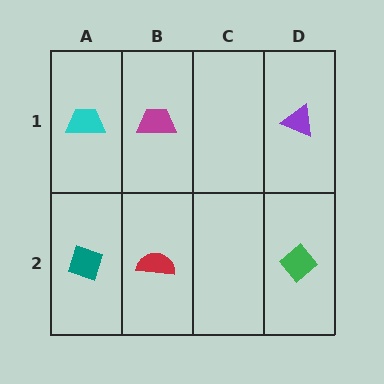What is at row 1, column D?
A purple triangle.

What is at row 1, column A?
A cyan trapezoid.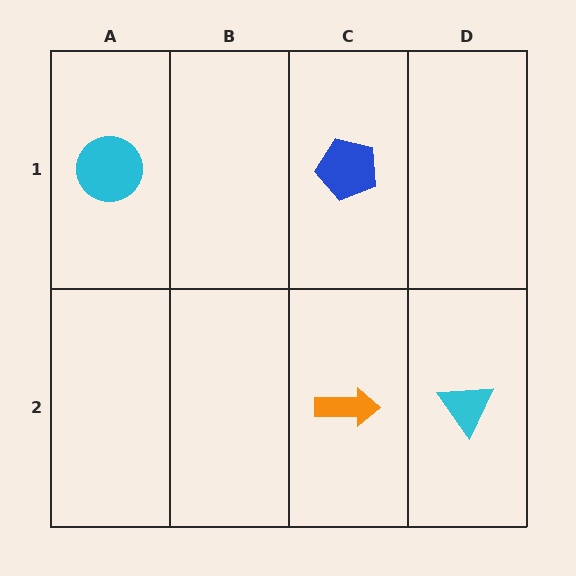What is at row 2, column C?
An orange arrow.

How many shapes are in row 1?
2 shapes.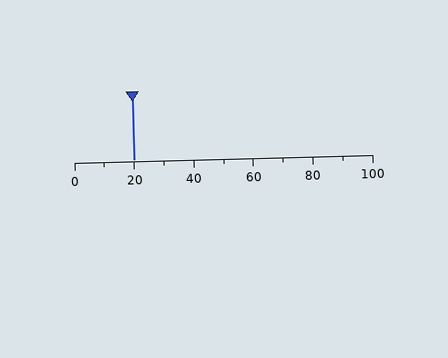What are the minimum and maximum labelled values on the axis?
The axis runs from 0 to 100.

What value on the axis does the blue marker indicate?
The marker indicates approximately 20.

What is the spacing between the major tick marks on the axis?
The major ticks are spaced 20 apart.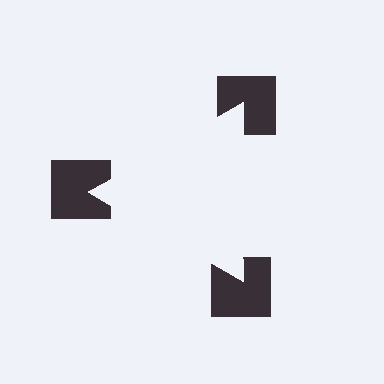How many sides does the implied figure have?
3 sides.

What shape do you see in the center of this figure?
An illusory triangle — its edges are inferred from the aligned wedge cuts in the notched squares, not physically drawn.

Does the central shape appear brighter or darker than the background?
It typically appears slightly brighter than the background, even though no actual brightness change is drawn.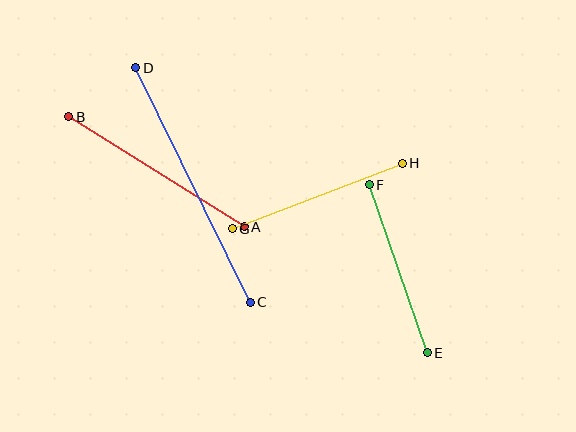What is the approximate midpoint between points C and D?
The midpoint is at approximately (193, 185) pixels.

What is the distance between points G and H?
The distance is approximately 182 pixels.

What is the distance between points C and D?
The distance is approximately 261 pixels.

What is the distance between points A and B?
The distance is approximately 207 pixels.